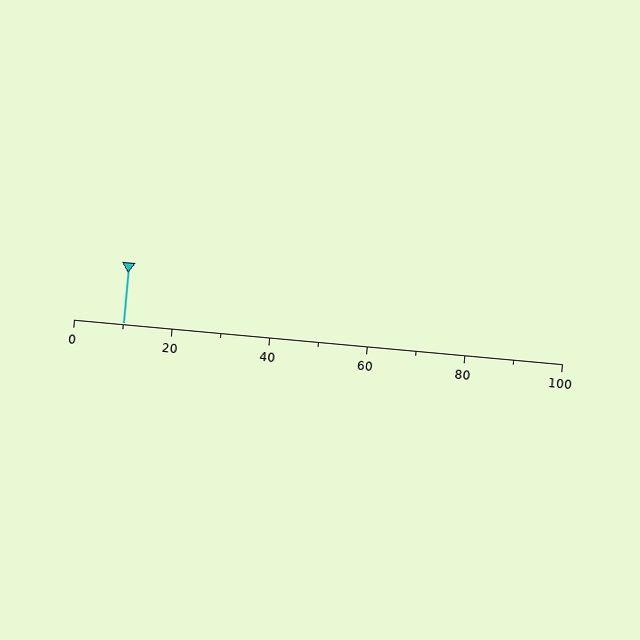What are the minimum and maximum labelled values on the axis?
The axis runs from 0 to 100.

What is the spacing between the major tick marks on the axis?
The major ticks are spaced 20 apart.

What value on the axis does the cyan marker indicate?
The marker indicates approximately 10.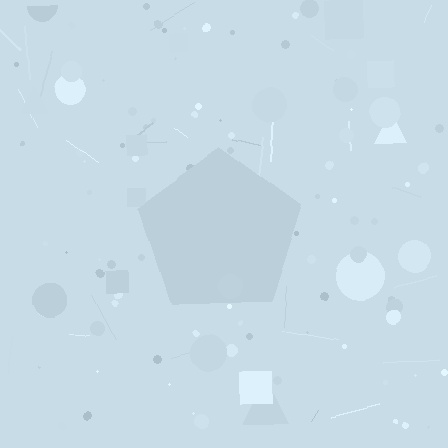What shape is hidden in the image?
A pentagon is hidden in the image.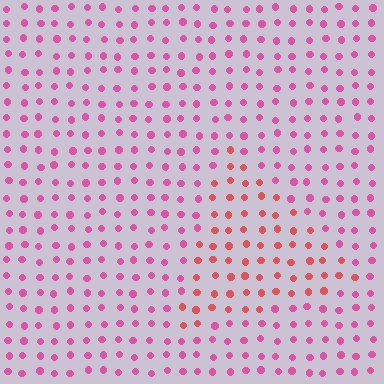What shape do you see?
I see a triangle.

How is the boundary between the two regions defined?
The boundary is defined purely by a slight shift in hue (about 33 degrees). Spacing, size, and orientation are identical on both sides.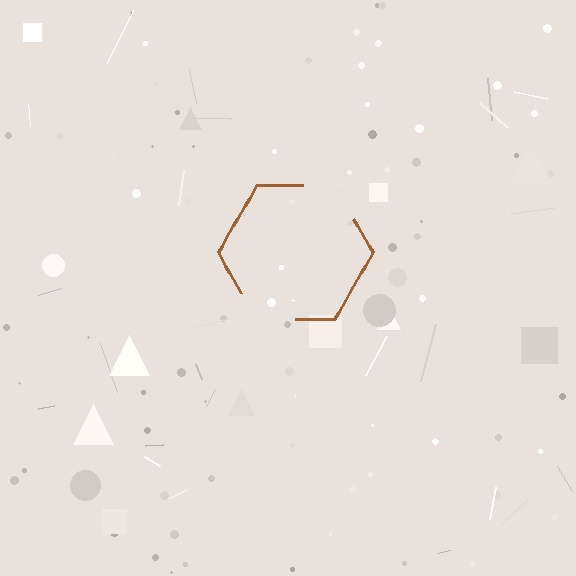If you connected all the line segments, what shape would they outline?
They would outline a hexagon.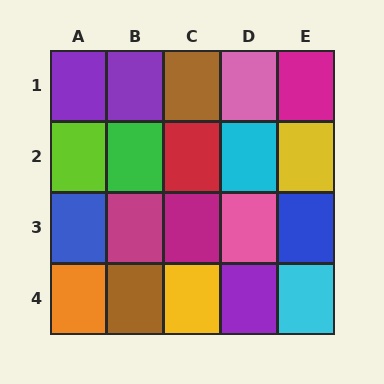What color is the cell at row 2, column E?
Yellow.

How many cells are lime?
1 cell is lime.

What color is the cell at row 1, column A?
Purple.